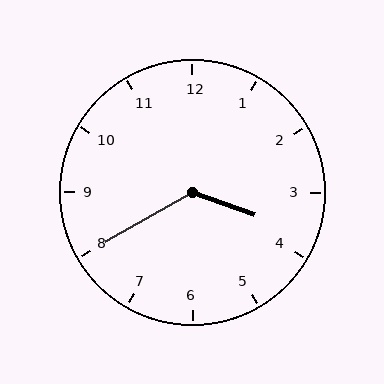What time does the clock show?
3:40.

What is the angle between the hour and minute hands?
Approximately 130 degrees.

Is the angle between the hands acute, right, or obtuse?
It is obtuse.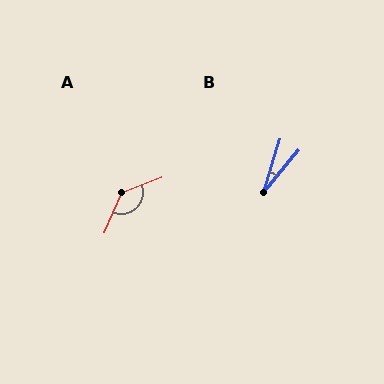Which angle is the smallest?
B, at approximately 23 degrees.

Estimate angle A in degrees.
Approximately 135 degrees.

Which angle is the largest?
A, at approximately 135 degrees.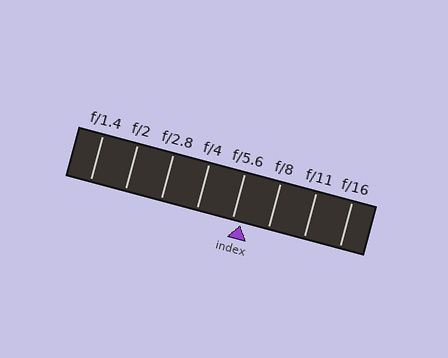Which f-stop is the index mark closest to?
The index mark is closest to f/5.6.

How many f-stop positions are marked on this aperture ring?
There are 8 f-stop positions marked.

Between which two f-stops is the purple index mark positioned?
The index mark is between f/5.6 and f/8.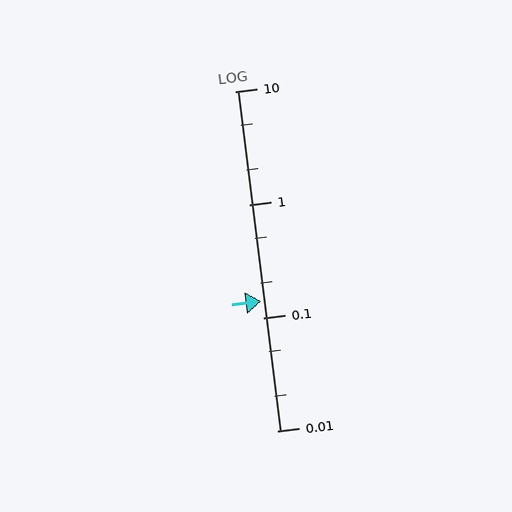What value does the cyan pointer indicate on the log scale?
The pointer indicates approximately 0.14.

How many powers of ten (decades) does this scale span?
The scale spans 3 decades, from 0.01 to 10.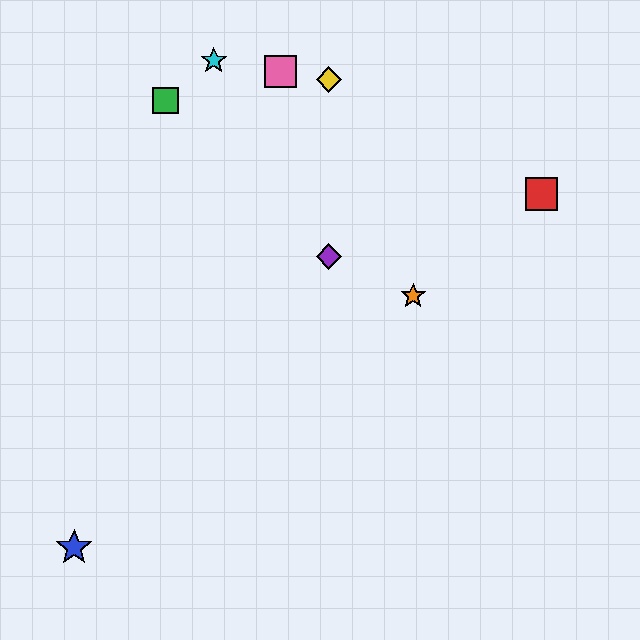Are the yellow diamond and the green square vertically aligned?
No, the yellow diamond is at x≈329 and the green square is at x≈166.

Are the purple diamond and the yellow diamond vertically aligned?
Yes, both are at x≈329.